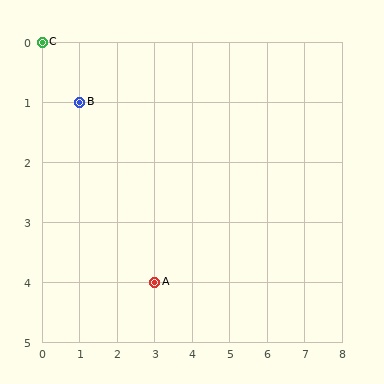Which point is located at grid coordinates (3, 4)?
Point A is at (3, 4).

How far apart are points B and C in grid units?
Points B and C are 1 column and 1 row apart (about 1.4 grid units diagonally).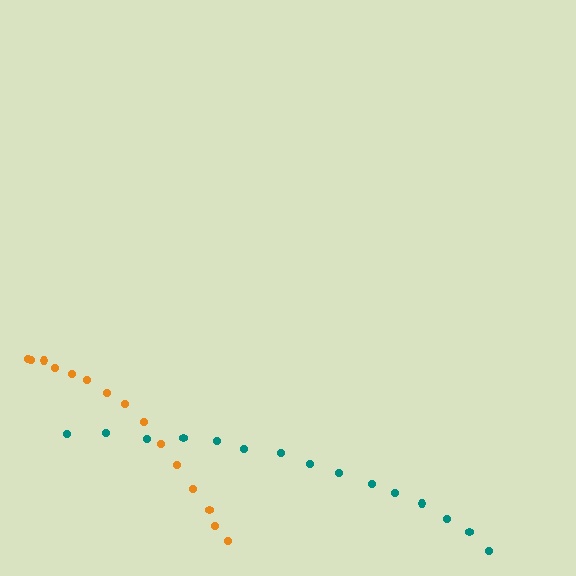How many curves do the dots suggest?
There are 2 distinct paths.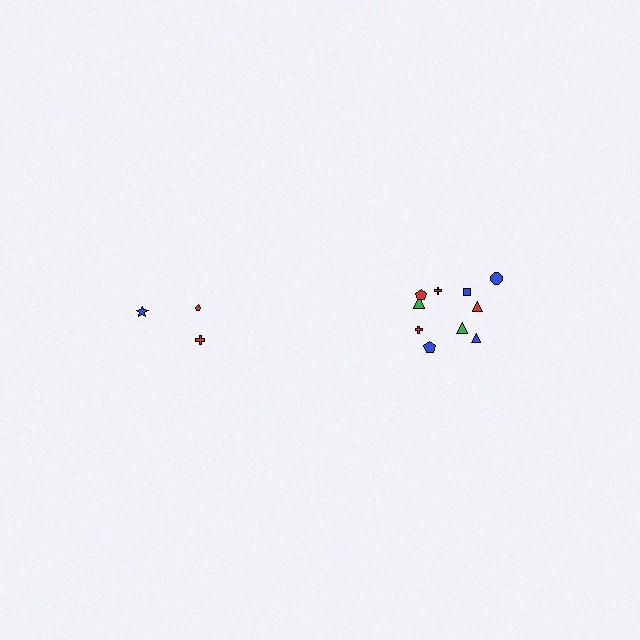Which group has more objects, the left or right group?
The right group.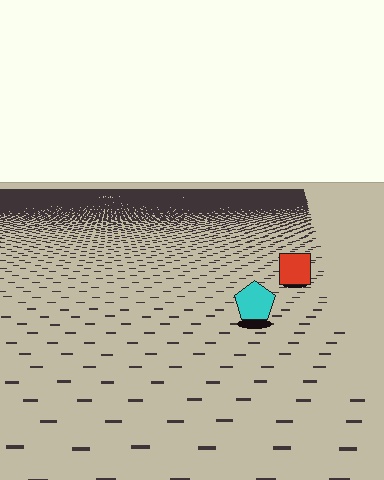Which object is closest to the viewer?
The cyan pentagon is closest. The texture marks near it are larger and more spread out.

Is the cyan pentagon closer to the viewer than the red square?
Yes. The cyan pentagon is closer — you can tell from the texture gradient: the ground texture is coarser near it.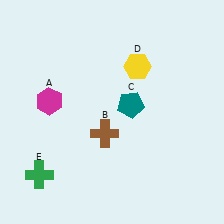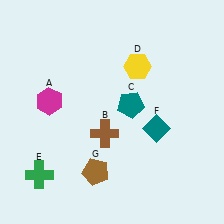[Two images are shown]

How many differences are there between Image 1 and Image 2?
There are 2 differences between the two images.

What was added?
A teal diamond (F), a brown pentagon (G) were added in Image 2.